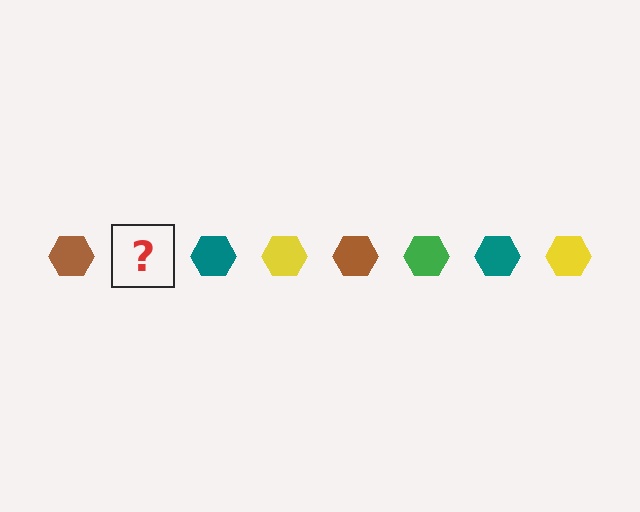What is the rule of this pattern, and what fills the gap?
The rule is that the pattern cycles through brown, green, teal, yellow hexagons. The gap should be filled with a green hexagon.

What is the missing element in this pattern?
The missing element is a green hexagon.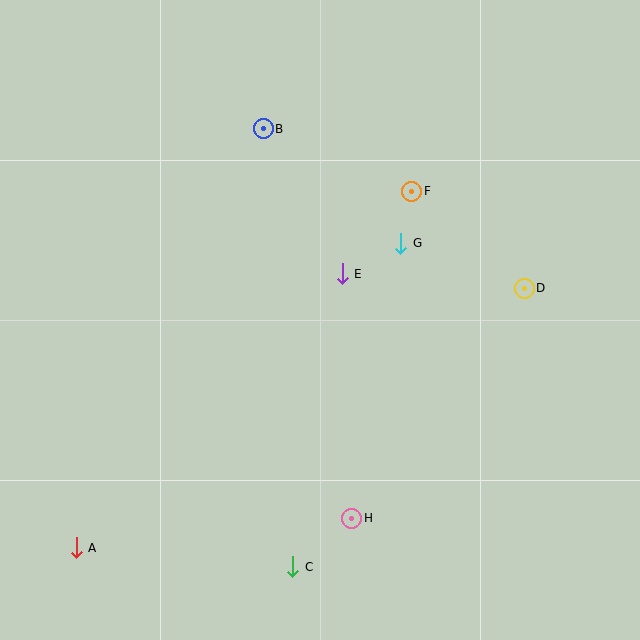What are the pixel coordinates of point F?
Point F is at (412, 191).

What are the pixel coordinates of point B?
Point B is at (263, 129).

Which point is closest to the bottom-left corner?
Point A is closest to the bottom-left corner.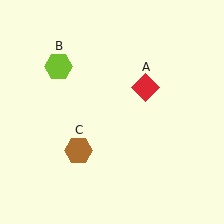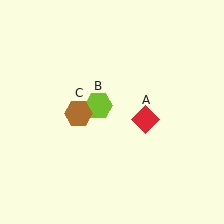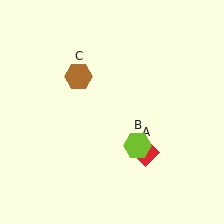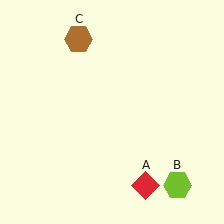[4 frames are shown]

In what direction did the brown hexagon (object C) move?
The brown hexagon (object C) moved up.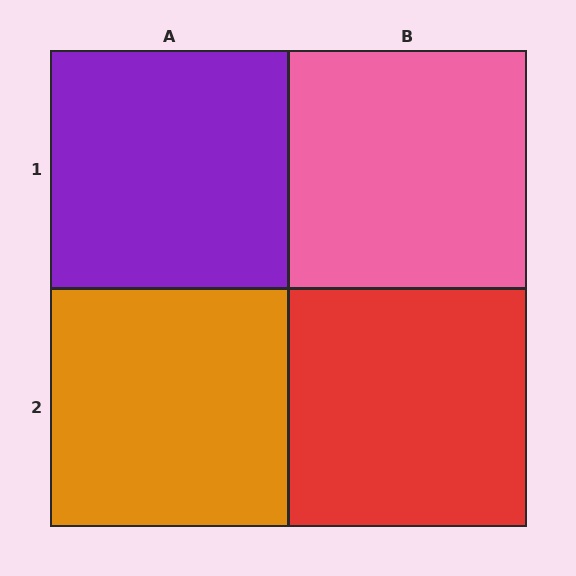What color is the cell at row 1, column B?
Pink.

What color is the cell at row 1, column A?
Purple.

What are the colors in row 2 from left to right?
Orange, red.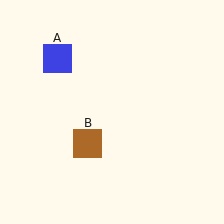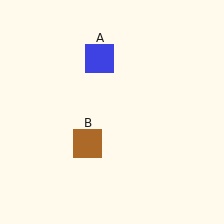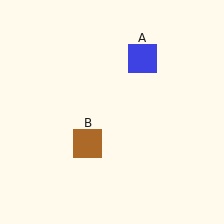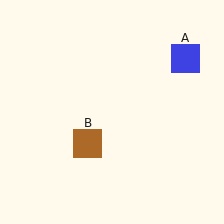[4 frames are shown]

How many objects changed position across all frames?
1 object changed position: blue square (object A).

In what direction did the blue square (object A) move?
The blue square (object A) moved right.